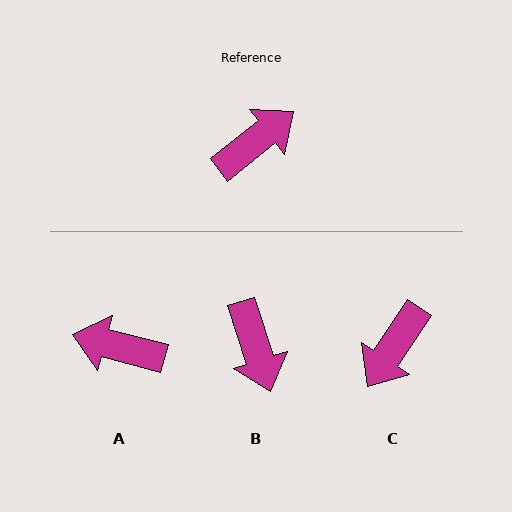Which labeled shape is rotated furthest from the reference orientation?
C, about 162 degrees away.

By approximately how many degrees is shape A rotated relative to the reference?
Approximately 127 degrees counter-clockwise.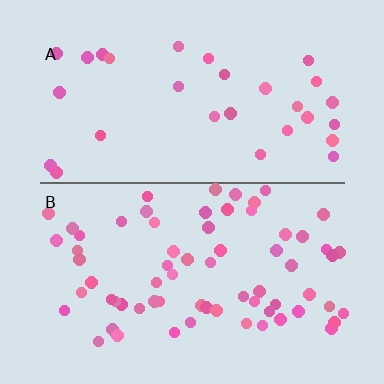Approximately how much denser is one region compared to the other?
Approximately 2.3× — region B over region A.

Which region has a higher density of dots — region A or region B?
B (the bottom).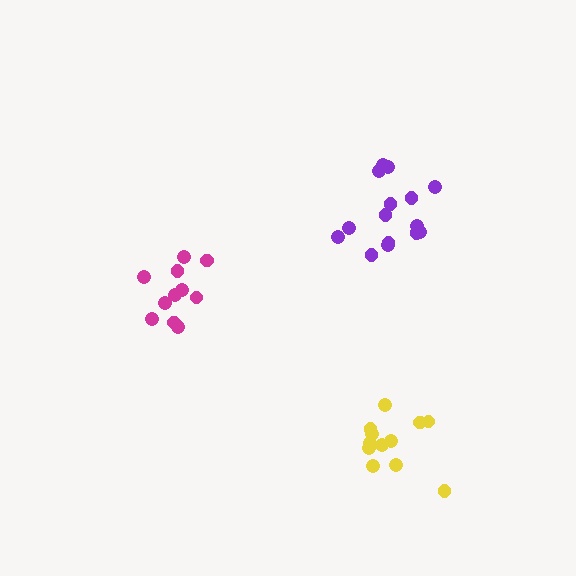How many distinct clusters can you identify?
There are 3 distinct clusters.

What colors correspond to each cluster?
The clusters are colored: magenta, yellow, purple.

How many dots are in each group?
Group 1: 11 dots, Group 2: 12 dots, Group 3: 15 dots (38 total).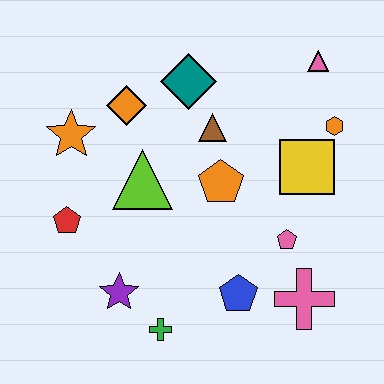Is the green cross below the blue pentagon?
Yes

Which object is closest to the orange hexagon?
The yellow square is closest to the orange hexagon.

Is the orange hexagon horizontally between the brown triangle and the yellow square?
No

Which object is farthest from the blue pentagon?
The pink triangle is farthest from the blue pentagon.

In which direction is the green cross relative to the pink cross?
The green cross is to the left of the pink cross.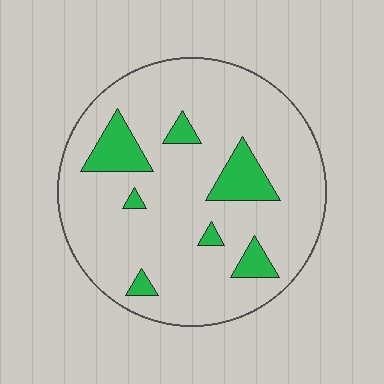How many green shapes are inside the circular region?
7.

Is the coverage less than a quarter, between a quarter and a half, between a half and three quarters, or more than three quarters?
Less than a quarter.